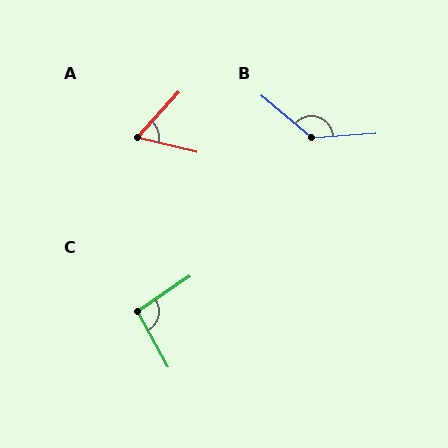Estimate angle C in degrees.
Approximately 95 degrees.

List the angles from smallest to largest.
A (61°), C (95°), B (136°).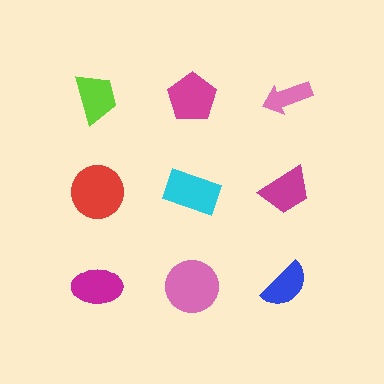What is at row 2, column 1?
A red circle.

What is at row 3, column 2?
A pink circle.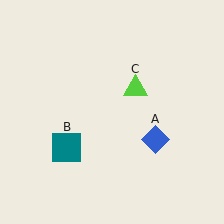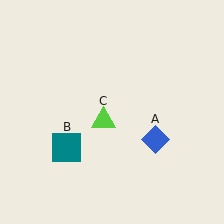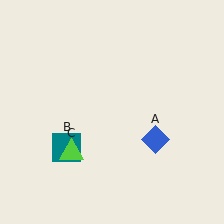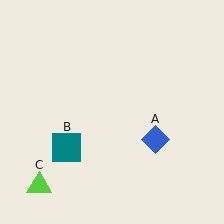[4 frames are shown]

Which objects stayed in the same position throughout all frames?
Blue diamond (object A) and teal square (object B) remained stationary.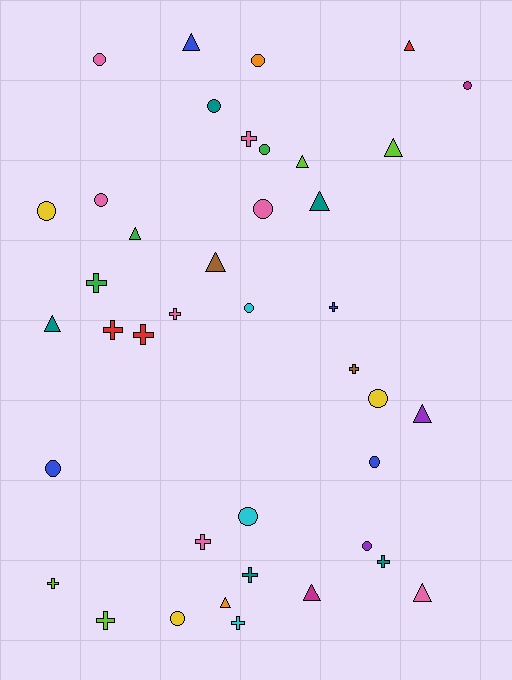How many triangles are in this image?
There are 12 triangles.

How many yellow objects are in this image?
There are 3 yellow objects.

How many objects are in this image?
There are 40 objects.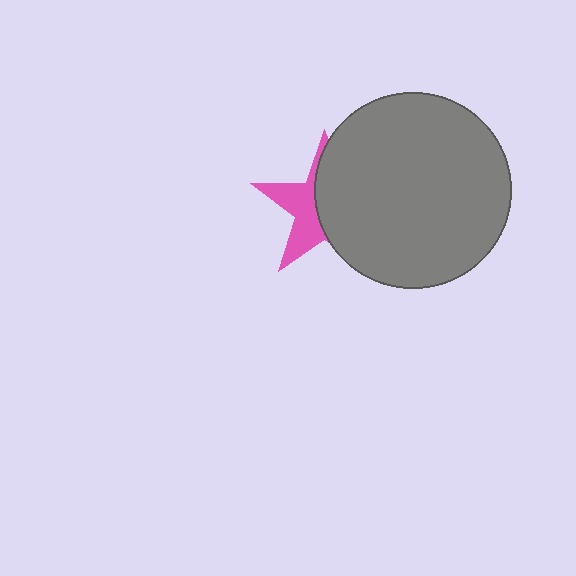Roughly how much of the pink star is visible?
A small part of it is visible (roughly 42%).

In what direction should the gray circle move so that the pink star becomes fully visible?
The gray circle should move right. That is the shortest direction to clear the overlap and leave the pink star fully visible.